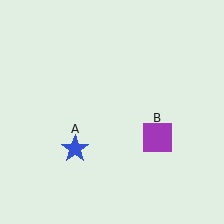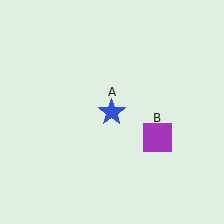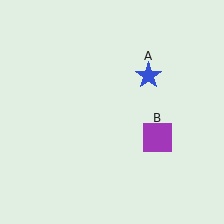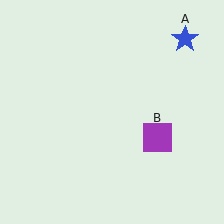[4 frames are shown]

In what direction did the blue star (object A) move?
The blue star (object A) moved up and to the right.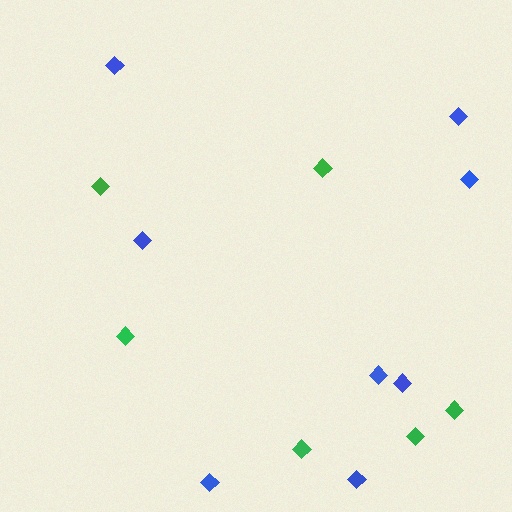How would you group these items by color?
There are 2 groups: one group of blue diamonds (8) and one group of green diamonds (6).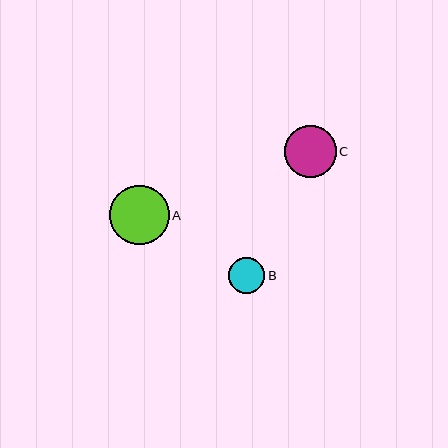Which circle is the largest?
Circle A is the largest with a size of approximately 59 pixels.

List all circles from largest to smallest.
From largest to smallest: A, C, B.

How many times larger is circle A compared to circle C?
Circle A is approximately 1.1 times the size of circle C.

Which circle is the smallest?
Circle B is the smallest with a size of approximately 36 pixels.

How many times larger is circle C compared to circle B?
Circle C is approximately 1.5 times the size of circle B.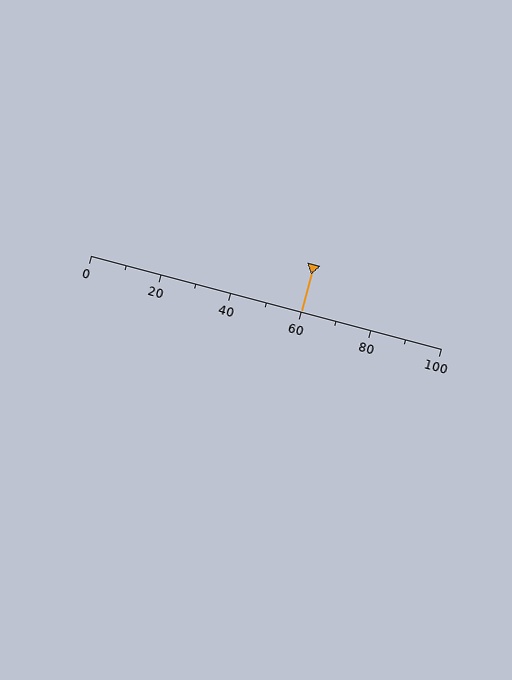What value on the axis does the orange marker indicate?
The marker indicates approximately 60.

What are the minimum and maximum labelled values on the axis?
The axis runs from 0 to 100.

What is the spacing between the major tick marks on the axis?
The major ticks are spaced 20 apart.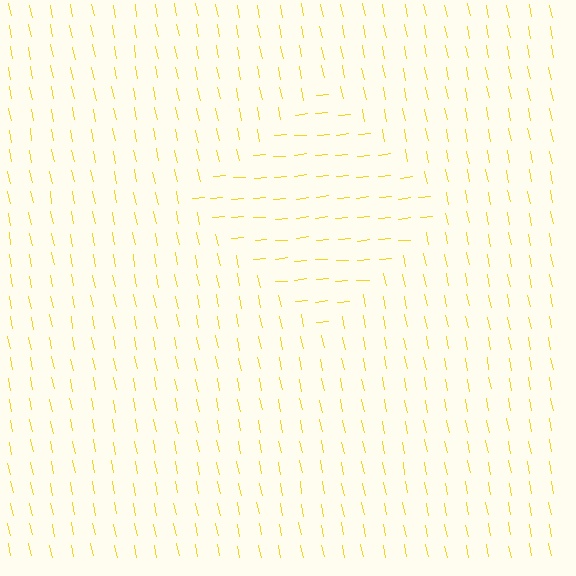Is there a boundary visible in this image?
Yes, there is a texture boundary formed by a change in line orientation.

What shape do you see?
I see a diamond.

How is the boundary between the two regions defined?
The boundary is defined purely by a change in line orientation (approximately 83 degrees difference). All lines are the same color and thickness.